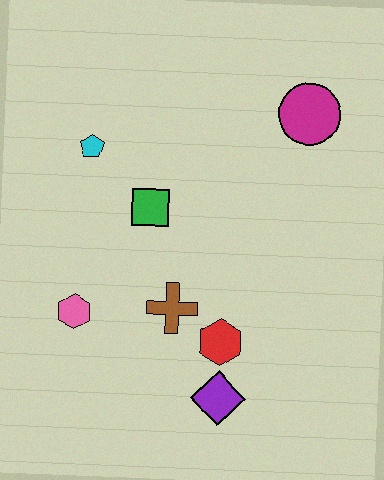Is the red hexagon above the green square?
No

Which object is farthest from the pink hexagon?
The magenta circle is farthest from the pink hexagon.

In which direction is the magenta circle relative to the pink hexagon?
The magenta circle is to the right of the pink hexagon.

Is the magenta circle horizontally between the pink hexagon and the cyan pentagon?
No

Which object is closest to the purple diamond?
The red hexagon is closest to the purple diamond.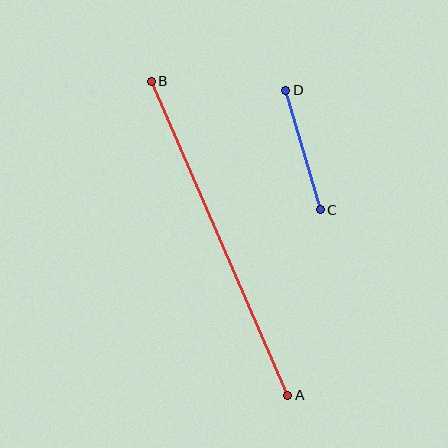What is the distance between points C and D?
The distance is approximately 124 pixels.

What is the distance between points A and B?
The distance is approximately 342 pixels.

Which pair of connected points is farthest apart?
Points A and B are farthest apart.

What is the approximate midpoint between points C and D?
The midpoint is at approximately (303, 150) pixels.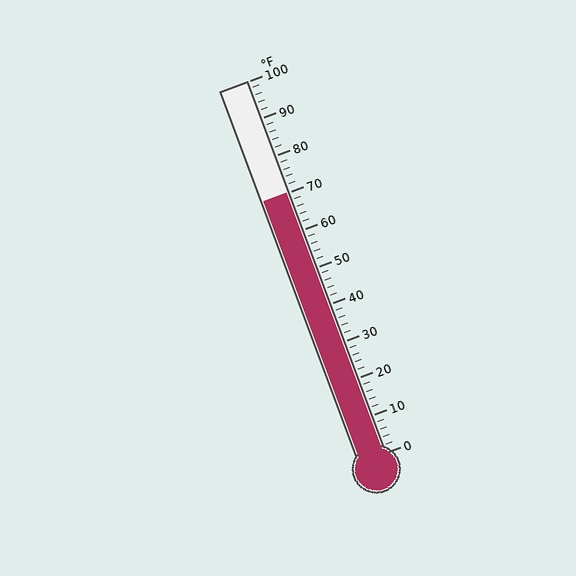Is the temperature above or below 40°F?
The temperature is above 40°F.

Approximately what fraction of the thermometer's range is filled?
The thermometer is filled to approximately 70% of its range.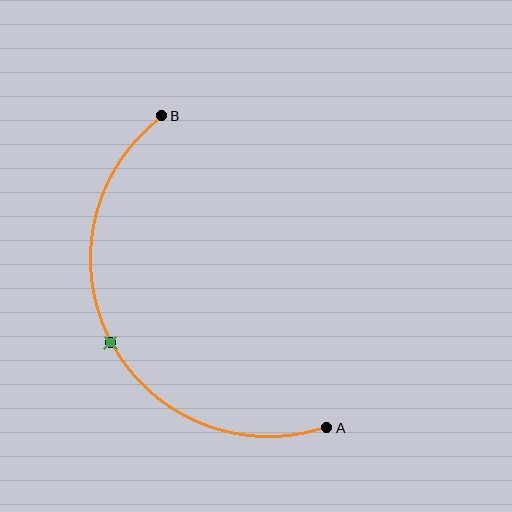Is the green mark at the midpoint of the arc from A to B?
Yes. The green mark lies on the arc at equal arc-length from both A and B — it is the arc midpoint.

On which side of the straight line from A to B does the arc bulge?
The arc bulges to the left of the straight line connecting A and B.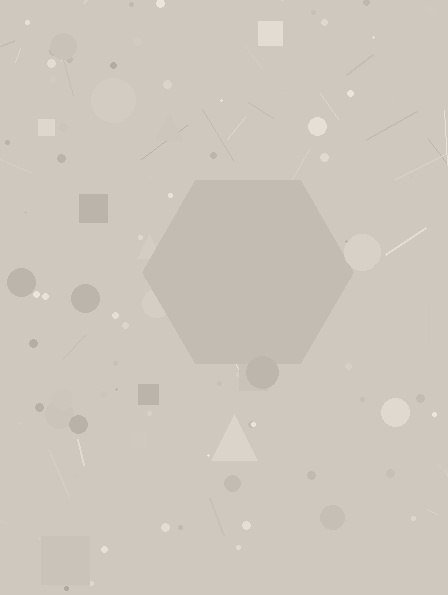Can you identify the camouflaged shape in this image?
The camouflaged shape is a hexagon.